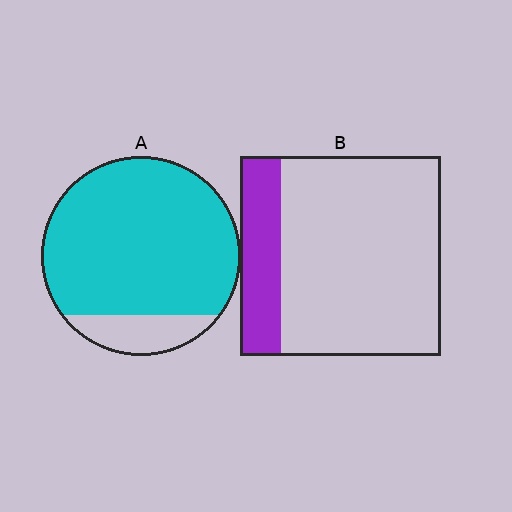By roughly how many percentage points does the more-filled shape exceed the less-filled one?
By roughly 65 percentage points (A over B).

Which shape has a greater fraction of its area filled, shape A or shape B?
Shape A.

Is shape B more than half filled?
No.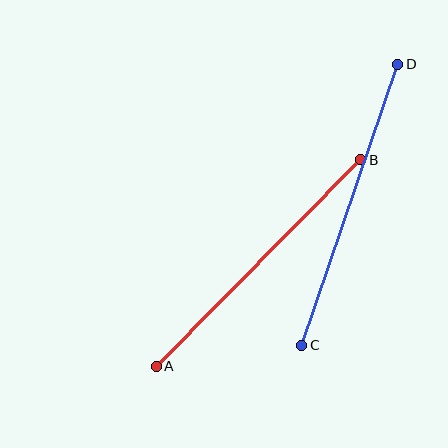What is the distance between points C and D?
The distance is approximately 297 pixels.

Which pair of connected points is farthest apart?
Points C and D are farthest apart.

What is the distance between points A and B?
The distance is approximately 291 pixels.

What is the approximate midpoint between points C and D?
The midpoint is at approximately (350, 205) pixels.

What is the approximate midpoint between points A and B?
The midpoint is at approximately (259, 263) pixels.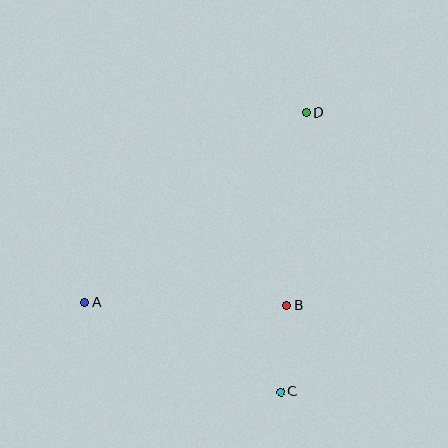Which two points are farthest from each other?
Points A and D are farthest from each other.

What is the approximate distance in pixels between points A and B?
The distance between A and B is approximately 202 pixels.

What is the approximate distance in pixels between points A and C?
The distance between A and C is approximately 215 pixels.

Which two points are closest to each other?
Points B and C are closest to each other.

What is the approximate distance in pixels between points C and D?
The distance between C and D is approximately 280 pixels.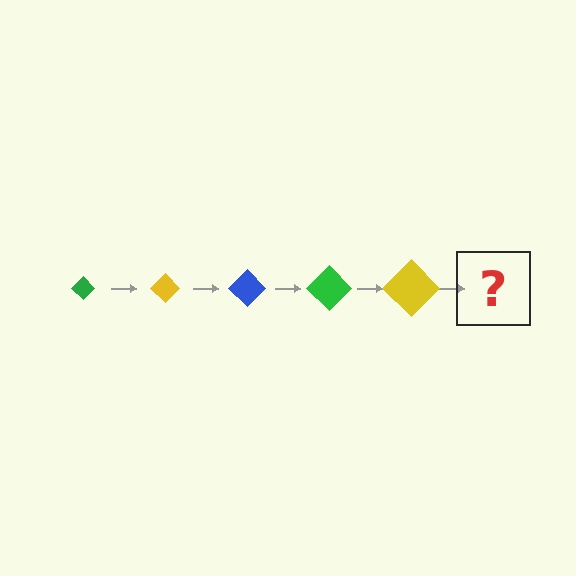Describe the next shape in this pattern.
It should be a blue diamond, larger than the previous one.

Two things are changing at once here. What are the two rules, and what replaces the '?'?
The two rules are that the diamond grows larger each step and the color cycles through green, yellow, and blue. The '?' should be a blue diamond, larger than the previous one.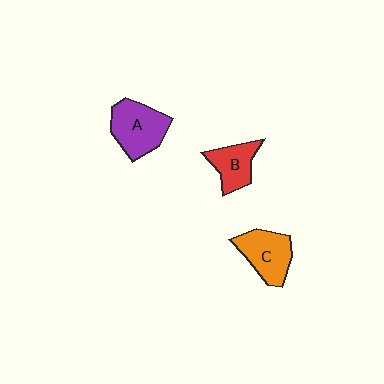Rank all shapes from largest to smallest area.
From largest to smallest: A (purple), C (orange), B (red).